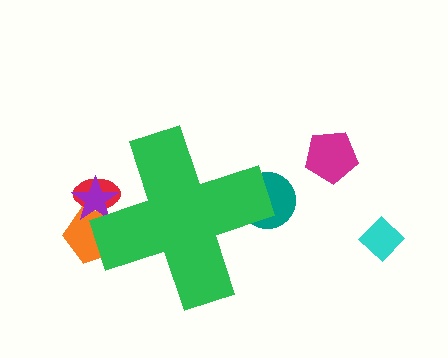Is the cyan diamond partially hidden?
No, the cyan diamond is fully visible.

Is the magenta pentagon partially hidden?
No, the magenta pentagon is fully visible.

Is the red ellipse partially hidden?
Yes, the red ellipse is partially hidden behind the green cross.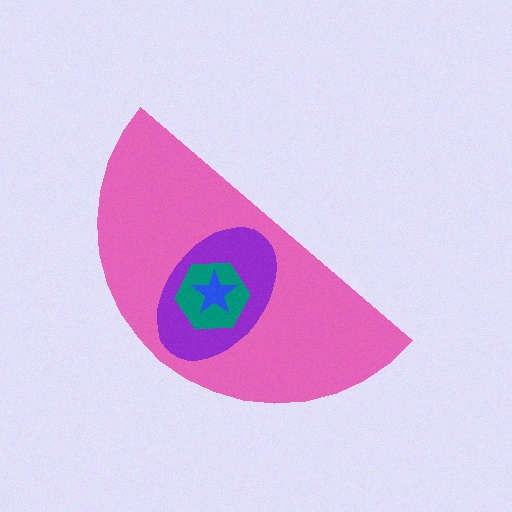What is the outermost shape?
The pink semicircle.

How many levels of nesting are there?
4.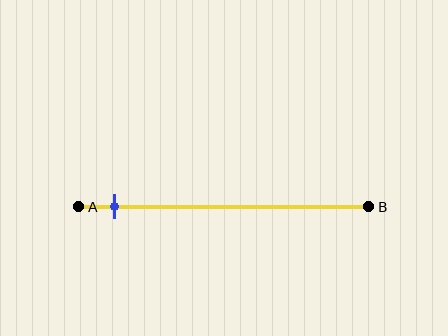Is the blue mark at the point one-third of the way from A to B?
No, the mark is at about 10% from A, not at the 33% one-third point.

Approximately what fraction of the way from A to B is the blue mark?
The blue mark is approximately 10% of the way from A to B.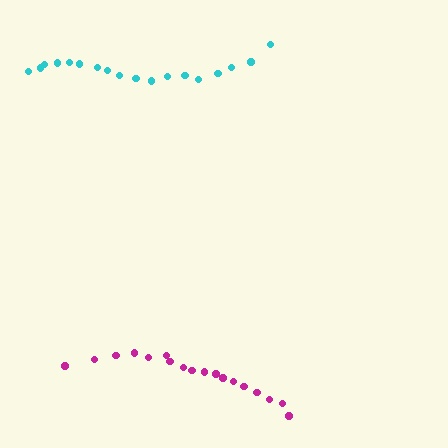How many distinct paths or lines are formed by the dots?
There are 2 distinct paths.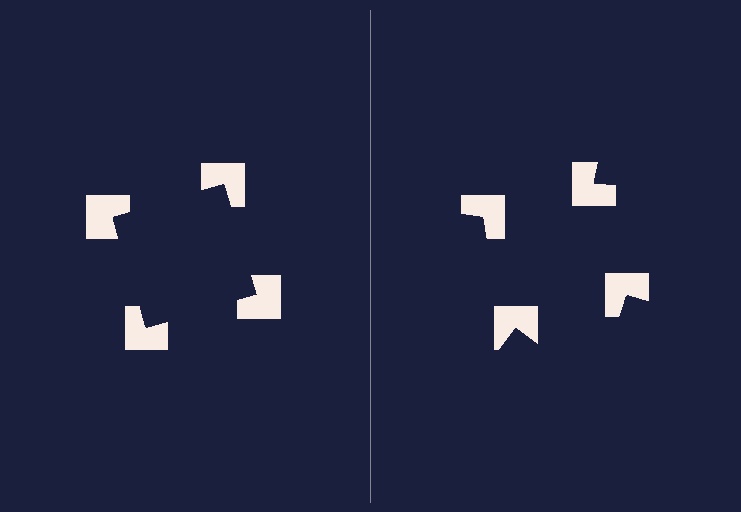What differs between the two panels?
The notched squares are positioned identically on both sides; only the wedge orientations differ. On the left they align to a square; on the right they are misaligned.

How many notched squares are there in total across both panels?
8 — 4 on each side.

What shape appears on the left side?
An illusory square.